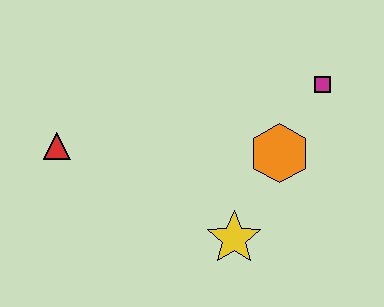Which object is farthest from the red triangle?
The magenta square is farthest from the red triangle.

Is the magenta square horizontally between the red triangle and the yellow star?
No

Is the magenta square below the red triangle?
No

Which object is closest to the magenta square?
The orange hexagon is closest to the magenta square.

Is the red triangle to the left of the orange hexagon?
Yes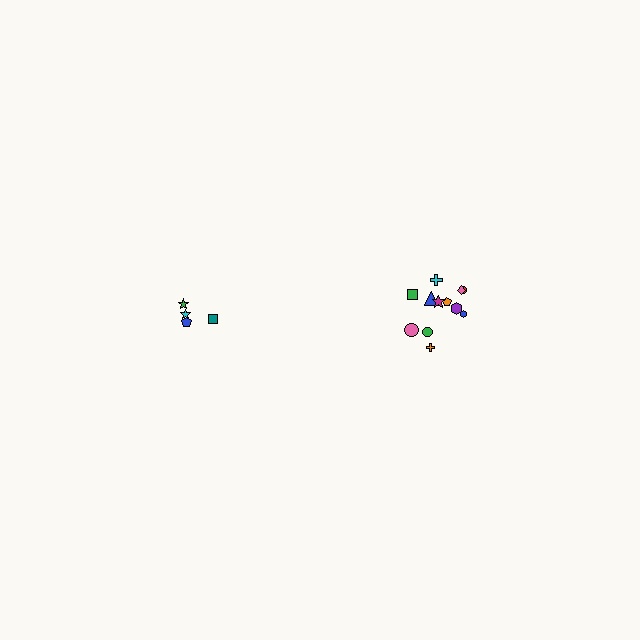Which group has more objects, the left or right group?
The right group.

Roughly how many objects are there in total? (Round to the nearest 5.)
Roughly 15 objects in total.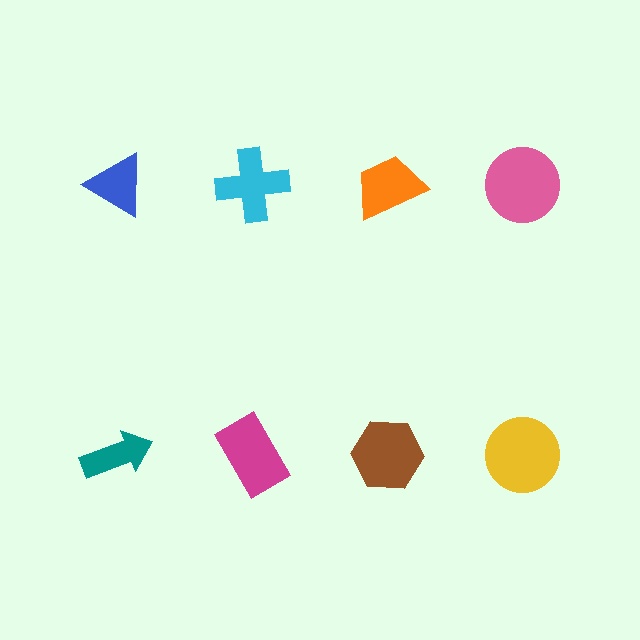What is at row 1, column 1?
A blue triangle.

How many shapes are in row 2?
4 shapes.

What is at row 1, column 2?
A cyan cross.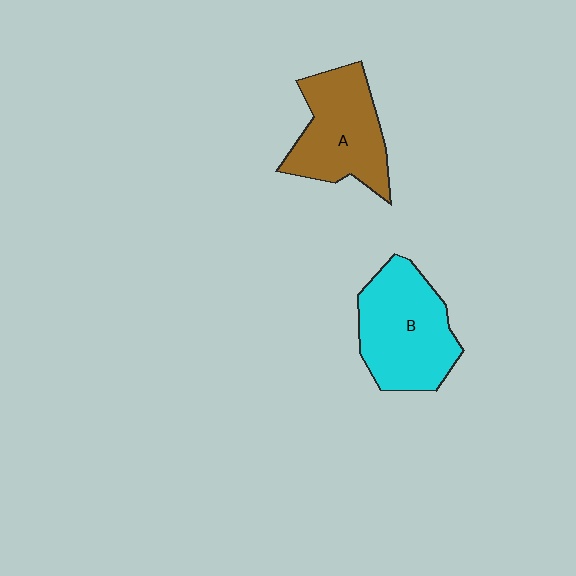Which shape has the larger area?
Shape B (cyan).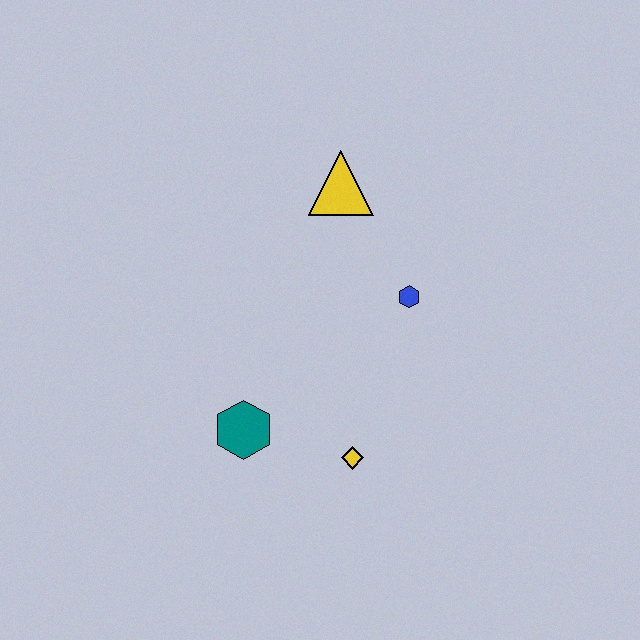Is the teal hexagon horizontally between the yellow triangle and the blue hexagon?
No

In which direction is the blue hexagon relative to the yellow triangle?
The blue hexagon is below the yellow triangle.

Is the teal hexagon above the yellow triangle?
No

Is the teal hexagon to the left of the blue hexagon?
Yes